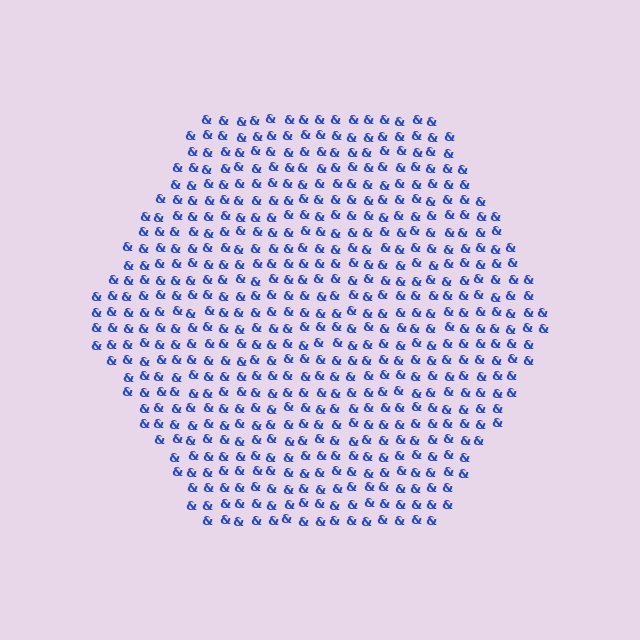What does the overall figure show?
The overall figure shows a hexagon.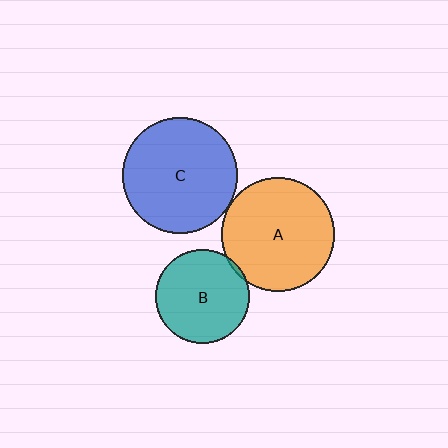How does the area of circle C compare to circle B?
Approximately 1.5 times.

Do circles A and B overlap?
Yes.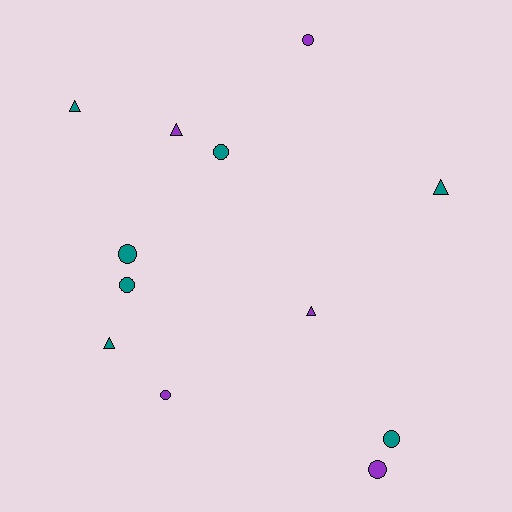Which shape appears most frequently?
Circle, with 7 objects.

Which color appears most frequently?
Teal, with 7 objects.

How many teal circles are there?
There are 4 teal circles.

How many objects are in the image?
There are 12 objects.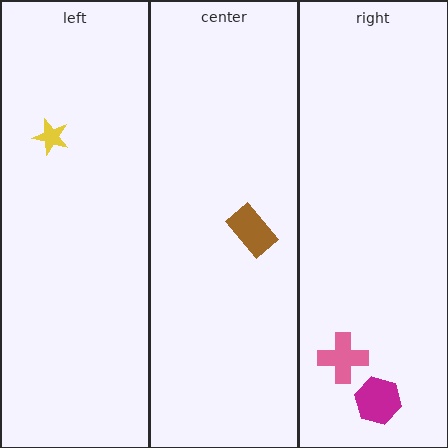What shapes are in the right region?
The magenta hexagon, the pink cross.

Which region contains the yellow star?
The left region.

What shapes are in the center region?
The brown rectangle.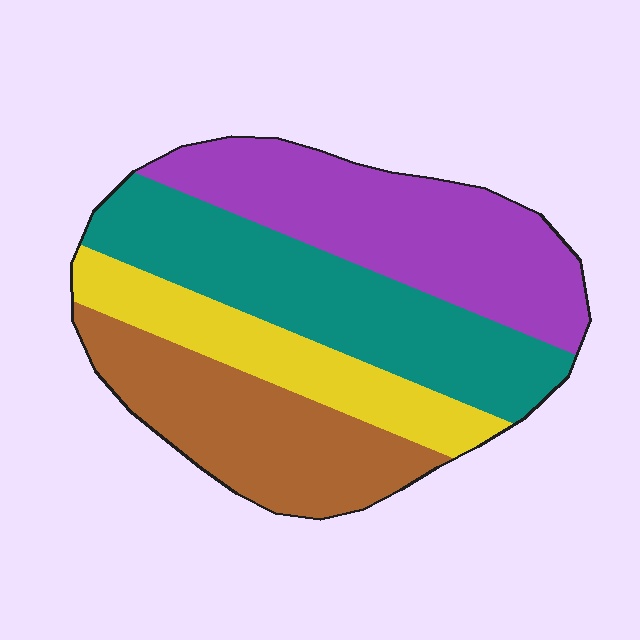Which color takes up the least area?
Yellow, at roughly 15%.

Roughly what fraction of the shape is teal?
Teal takes up between a sixth and a third of the shape.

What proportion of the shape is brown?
Brown takes up about one quarter (1/4) of the shape.